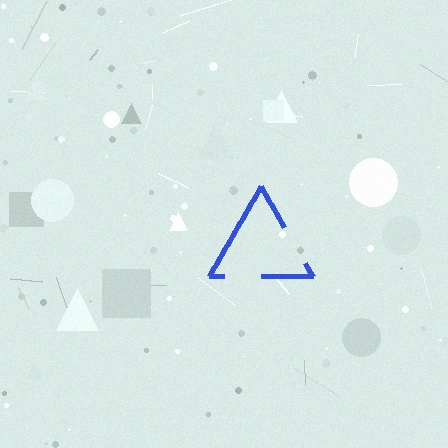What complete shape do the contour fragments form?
The contour fragments form a triangle.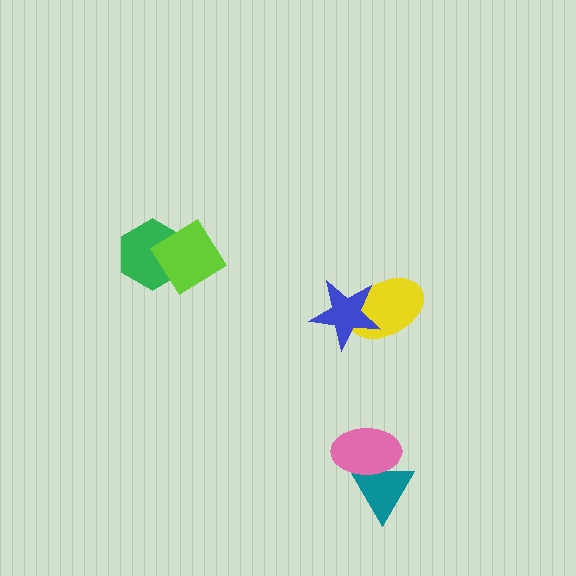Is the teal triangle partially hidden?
Yes, it is partially covered by another shape.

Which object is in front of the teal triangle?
The pink ellipse is in front of the teal triangle.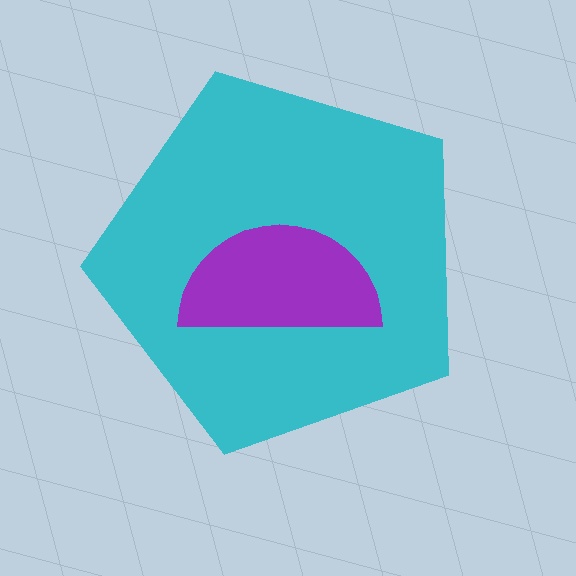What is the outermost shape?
The cyan pentagon.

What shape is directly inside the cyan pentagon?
The purple semicircle.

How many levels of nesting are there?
2.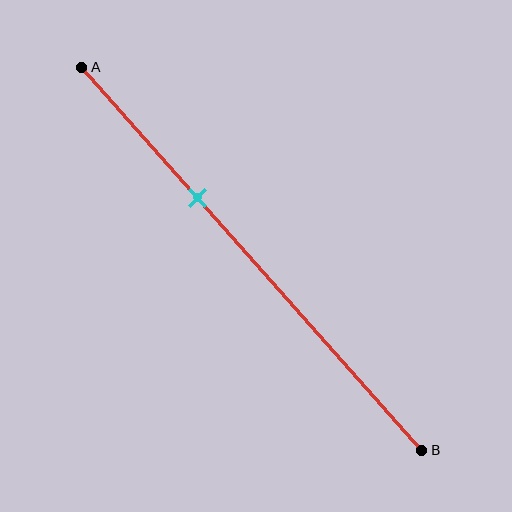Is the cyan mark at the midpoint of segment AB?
No, the mark is at about 35% from A, not at the 50% midpoint.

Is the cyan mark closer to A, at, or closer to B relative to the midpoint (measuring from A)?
The cyan mark is closer to point A than the midpoint of segment AB.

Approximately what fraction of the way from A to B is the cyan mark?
The cyan mark is approximately 35% of the way from A to B.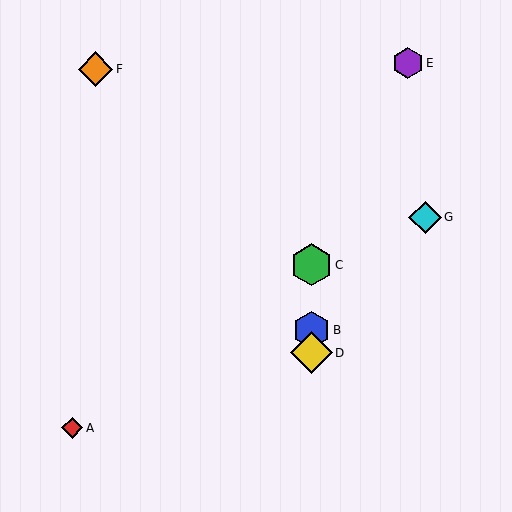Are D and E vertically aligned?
No, D is at x≈311 and E is at x≈408.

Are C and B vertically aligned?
Yes, both are at x≈311.